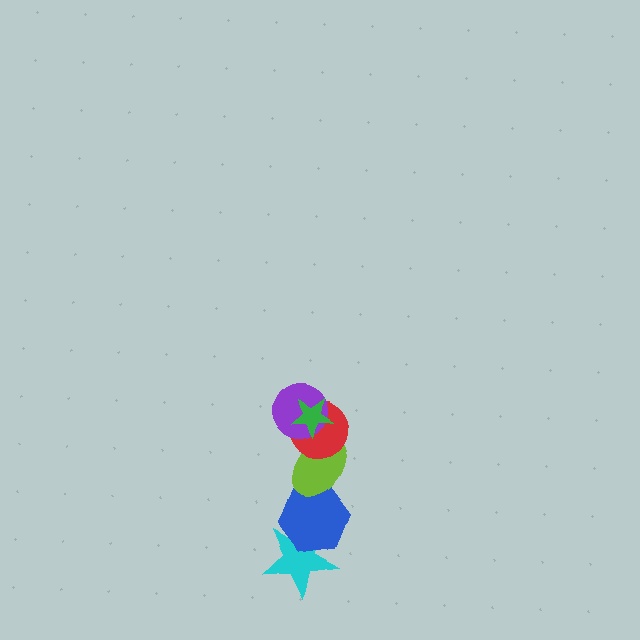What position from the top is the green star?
The green star is 1st from the top.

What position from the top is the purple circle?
The purple circle is 2nd from the top.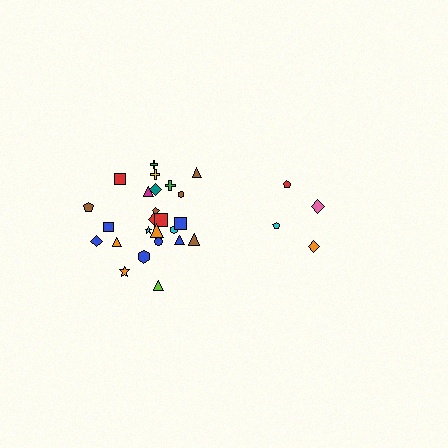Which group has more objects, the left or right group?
The left group.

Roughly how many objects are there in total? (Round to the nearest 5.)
Roughly 30 objects in total.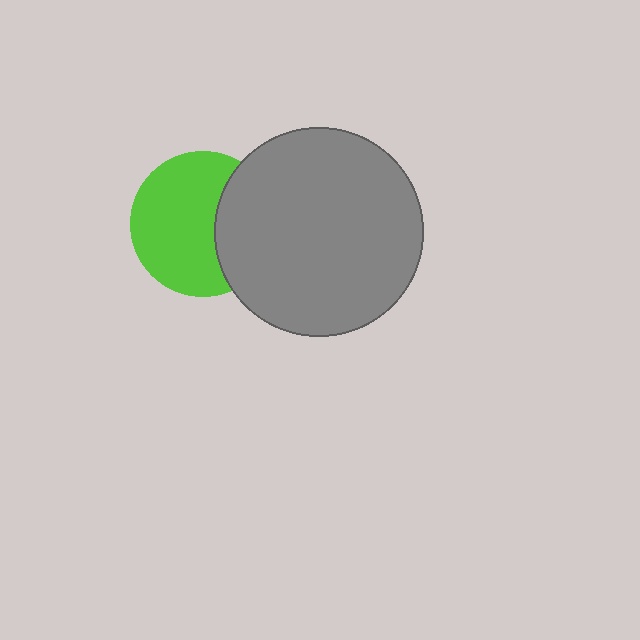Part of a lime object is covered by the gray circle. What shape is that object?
It is a circle.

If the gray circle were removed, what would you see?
You would see the complete lime circle.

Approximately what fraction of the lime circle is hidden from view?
Roughly 33% of the lime circle is hidden behind the gray circle.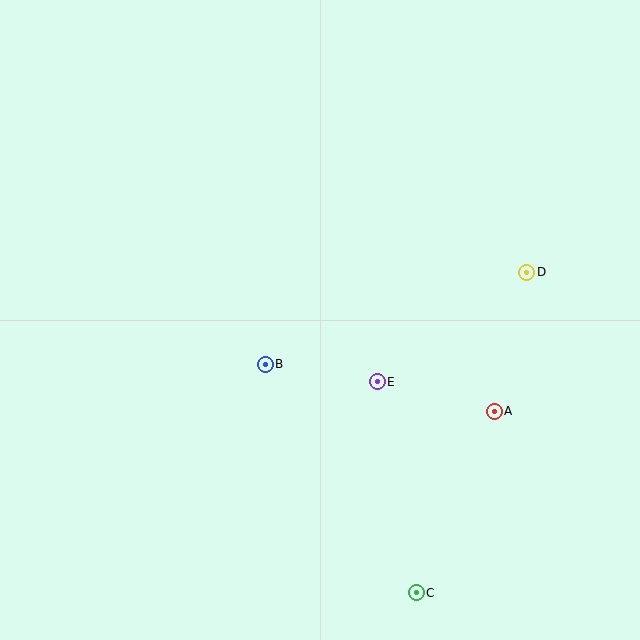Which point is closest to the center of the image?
Point B at (265, 364) is closest to the center.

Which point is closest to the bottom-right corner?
Point C is closest to the bottom-right corner.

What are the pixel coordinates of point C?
Point C is at (416, 593).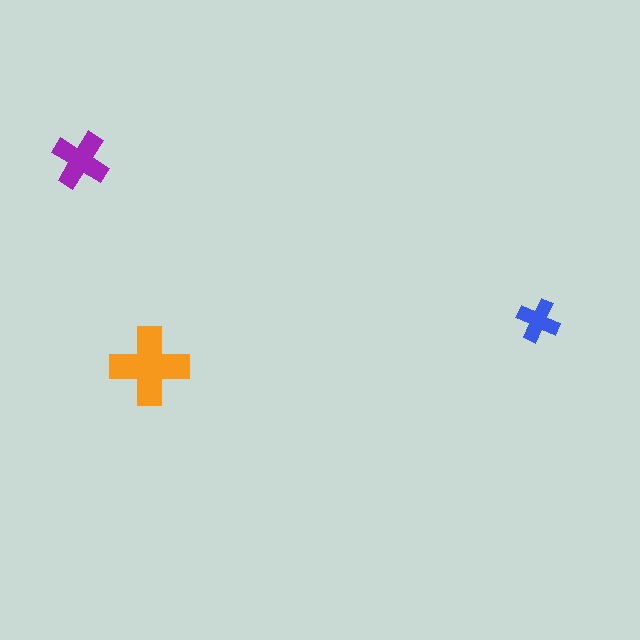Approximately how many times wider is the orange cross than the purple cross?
About 1.5 times wider.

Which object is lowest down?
The orange cross is bottommost.